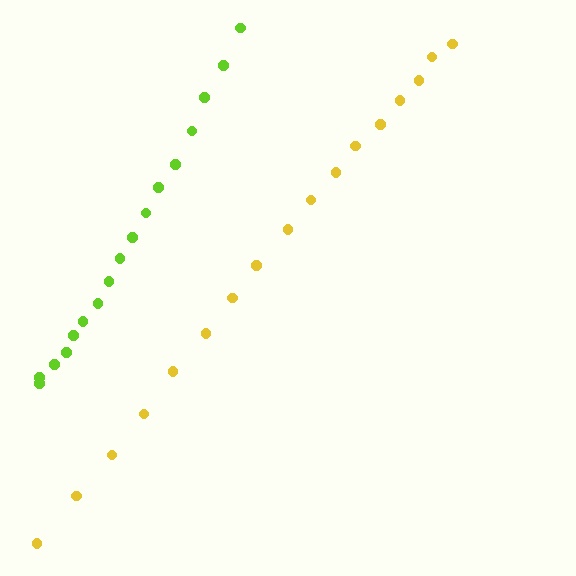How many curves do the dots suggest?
There are 2 distinct paths.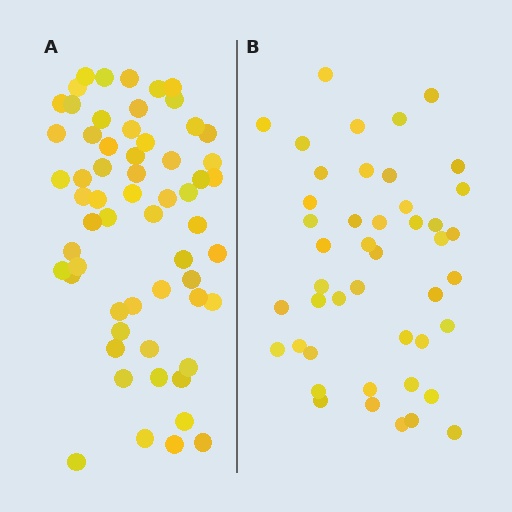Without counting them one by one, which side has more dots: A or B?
Region A (the left region) has more dots.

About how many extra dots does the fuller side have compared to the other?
Region A has approximately 15 more dots than region B.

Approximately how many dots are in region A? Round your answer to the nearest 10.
About 60 dots.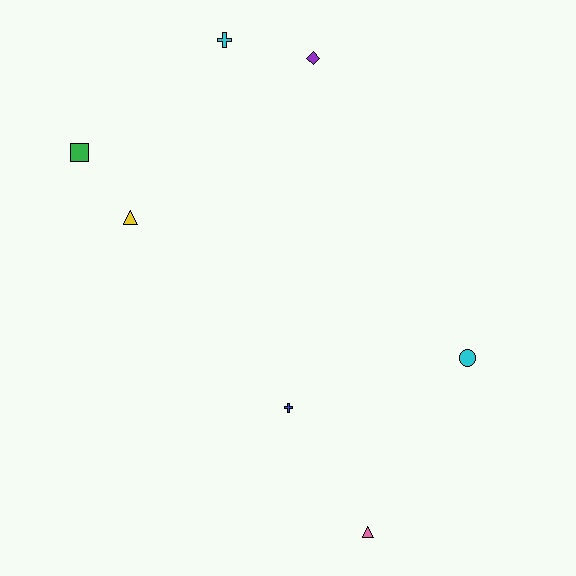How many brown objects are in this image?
There are no brown objects.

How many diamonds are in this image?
There is 1 diamond.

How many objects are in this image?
There are 7 objects.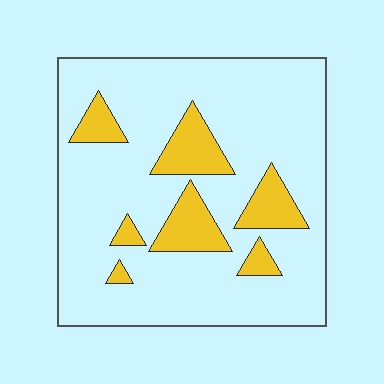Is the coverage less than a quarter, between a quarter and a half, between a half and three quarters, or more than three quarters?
Less than a quarter.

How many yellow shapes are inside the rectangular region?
7.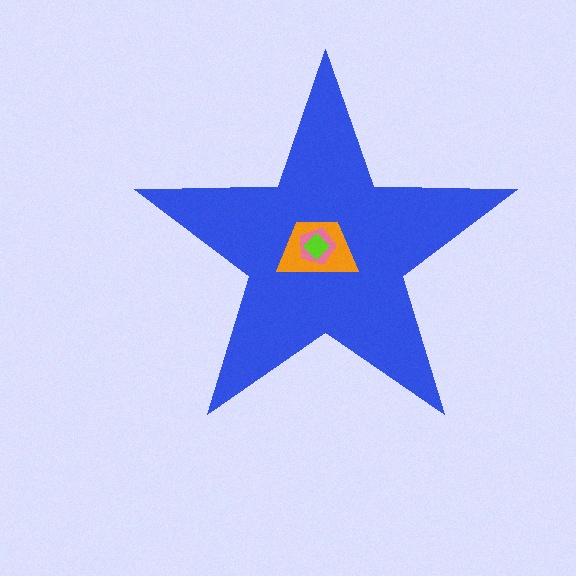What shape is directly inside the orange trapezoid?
The pink pentagon.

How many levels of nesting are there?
4.